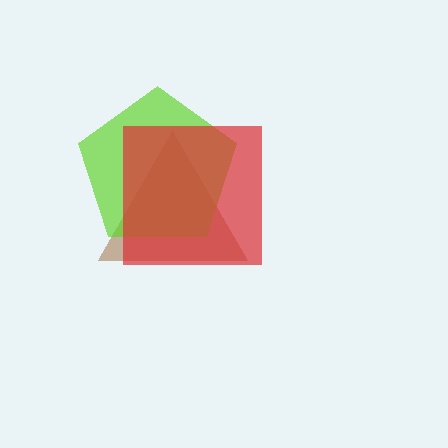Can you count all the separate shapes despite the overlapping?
Yes, there are 3 separate shapes.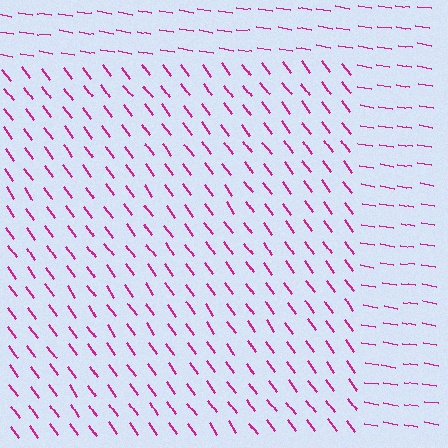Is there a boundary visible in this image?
Yes, there is a texture boundary formed by a change in line orientation.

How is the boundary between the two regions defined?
The boundary is defined purely by a change in line orientation (approximately 45 degrees difference). All lines are the same color and thickness.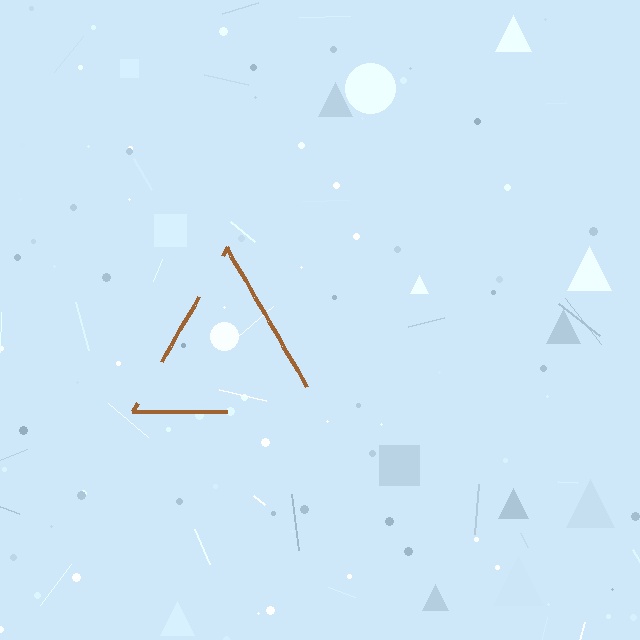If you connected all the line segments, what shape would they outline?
They would outline a triangle.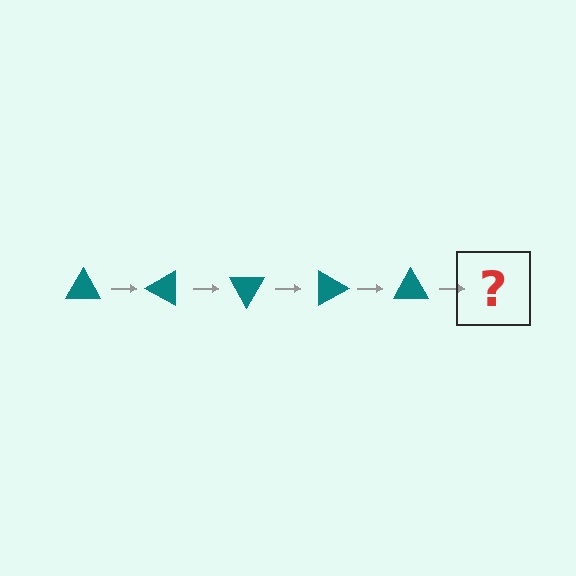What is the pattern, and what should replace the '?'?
The pattern is that the triangle rotates 30 degrees each step. The '?' should be a teal triangle rotated 150 degrees.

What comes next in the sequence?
The next element should be a teal triangle rotated 150 degrees.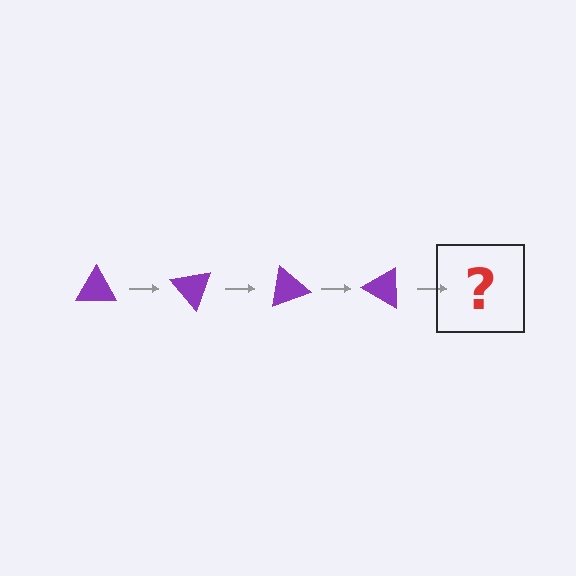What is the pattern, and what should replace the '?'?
The pattern is that the triangle rotates 50 degrees each step. The '?' should be a purple triangle rotated 200 degrees.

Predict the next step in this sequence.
The next step is a purple triangle rotated 200 degrees.